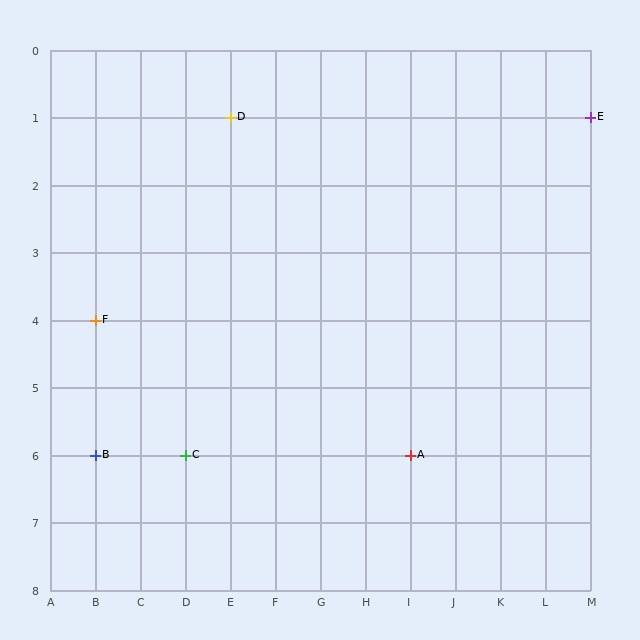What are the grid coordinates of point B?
Point B is at grid coordinates (B, 6).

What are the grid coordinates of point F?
Point F is at grid coordinates (B, 4).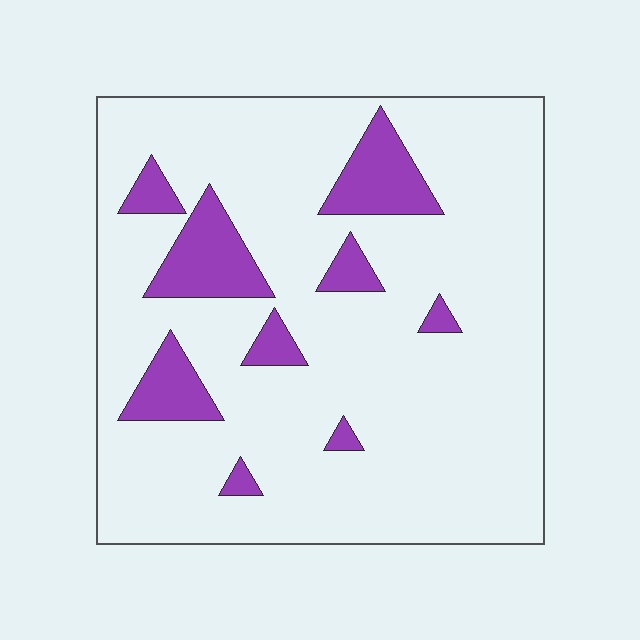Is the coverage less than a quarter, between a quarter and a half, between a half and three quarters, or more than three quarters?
Less than a quarter.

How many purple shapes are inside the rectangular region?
9.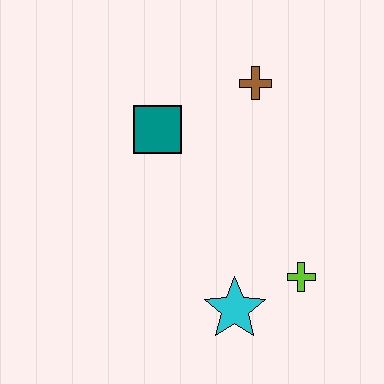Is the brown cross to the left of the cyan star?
No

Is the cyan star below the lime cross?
Yes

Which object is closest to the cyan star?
The lime cross is closest to the cyan star.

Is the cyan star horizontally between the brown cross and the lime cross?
No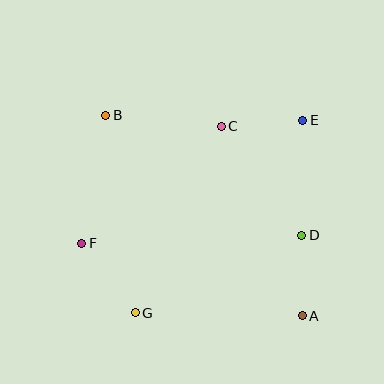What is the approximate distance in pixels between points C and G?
The distance between C and G is approximately 206 pixels.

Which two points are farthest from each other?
Points A and B are farthest from each other.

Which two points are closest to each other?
Points A and D are closest to each other.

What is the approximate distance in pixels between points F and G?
The distance between F and G is approximately 88 pixels.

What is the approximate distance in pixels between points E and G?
The distance between E and G is approximately 255 pixels.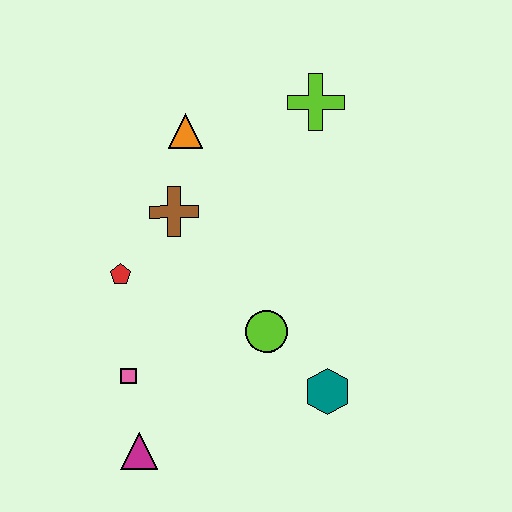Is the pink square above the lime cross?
No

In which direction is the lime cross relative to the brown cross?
The lime cross is to the right of the brown cross.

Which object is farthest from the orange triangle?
The magenta triangle is farthest from the orange triangle.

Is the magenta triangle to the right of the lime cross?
No